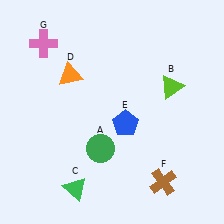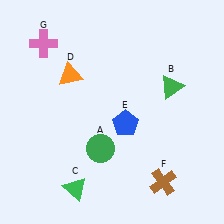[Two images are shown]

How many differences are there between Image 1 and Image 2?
There is 1 difference between the two images.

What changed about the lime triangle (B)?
In Image 1, B is lime. In Image 2, it changed to green.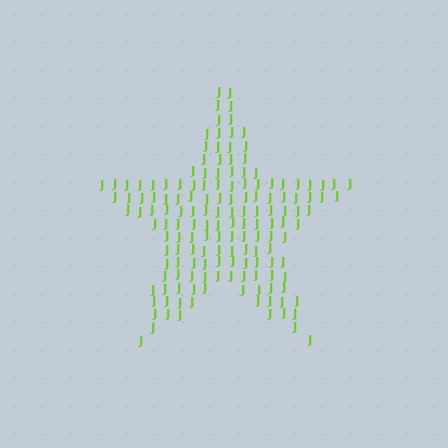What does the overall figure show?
The overall figure shows a star.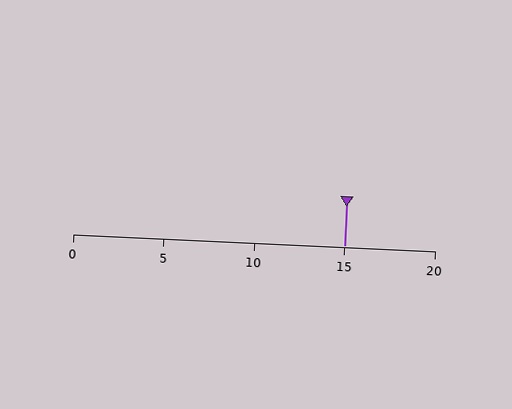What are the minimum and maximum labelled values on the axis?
The axis runs from 0 to 20.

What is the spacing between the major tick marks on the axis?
The major ticks are spaced 5 apart.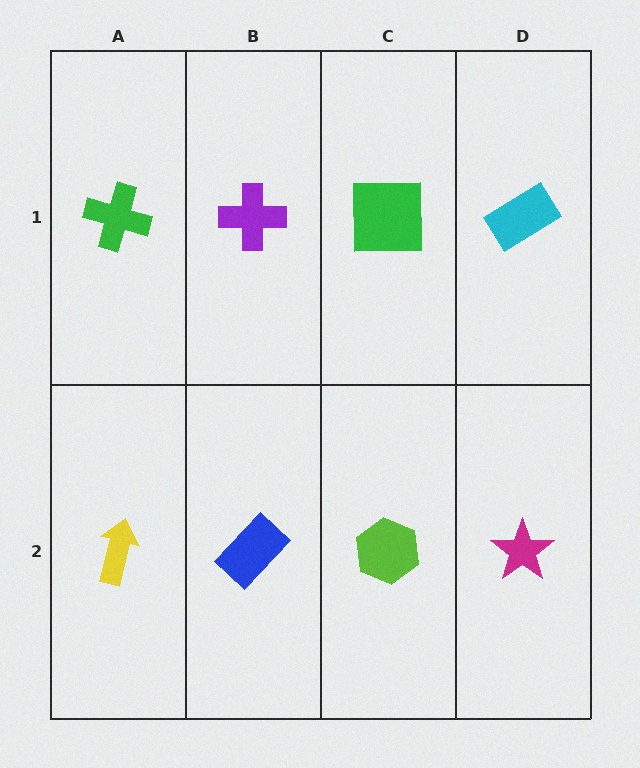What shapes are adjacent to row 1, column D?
A magenta star (row 2, column D), a green square (row 1, column C).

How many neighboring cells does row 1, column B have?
3.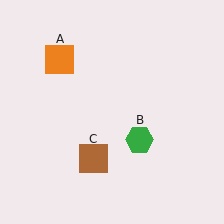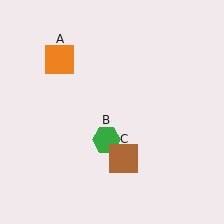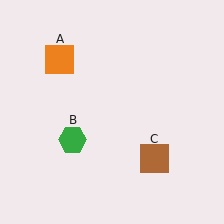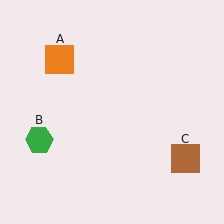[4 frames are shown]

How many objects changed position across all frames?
2 objects changed position: green hexagon (object B), brown square (object C).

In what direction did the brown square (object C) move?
The brown square (object C) moved right.